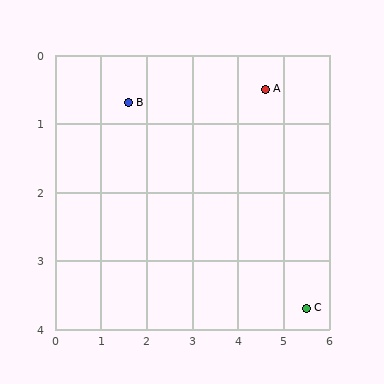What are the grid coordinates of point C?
Point C is at approximately (5.5, 3.7).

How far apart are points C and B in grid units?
Points C and B are about 4.9 grid units apart.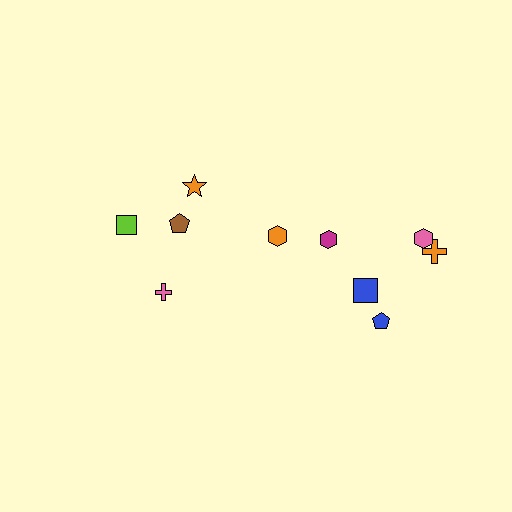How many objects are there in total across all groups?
There are 10 objects.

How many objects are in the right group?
There are 6 objects.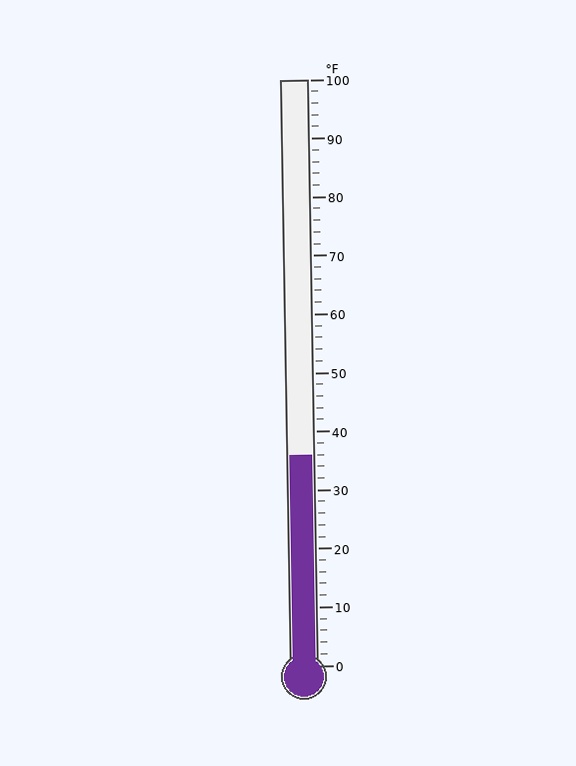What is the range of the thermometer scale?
The thermometer scale ranges from 0°F to 100°F.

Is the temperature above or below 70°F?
The temperature is below 70°F.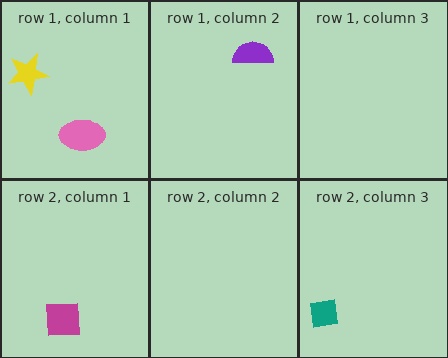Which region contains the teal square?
The row 2, column 3 region.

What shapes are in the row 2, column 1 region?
The magenta square.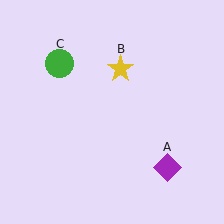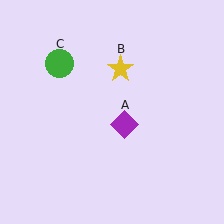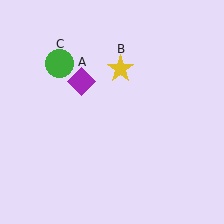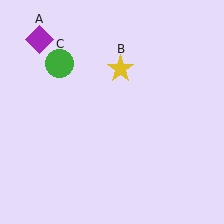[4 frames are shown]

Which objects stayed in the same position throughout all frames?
Yellow star (object B) and green circle (object C) remained stationary.